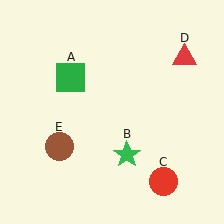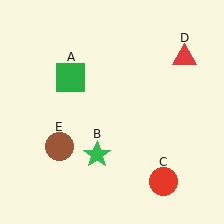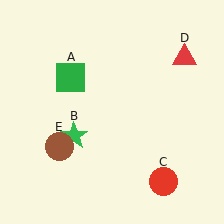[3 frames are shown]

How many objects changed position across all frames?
1 object changed position: green star (object B).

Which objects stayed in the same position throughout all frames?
Green square (object A) and red circle (object C) and red triangle (object D) and brown circle (object E) remained stationary.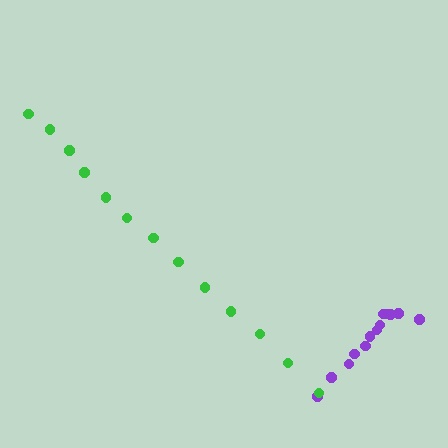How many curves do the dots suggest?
There are 2 distinct paths.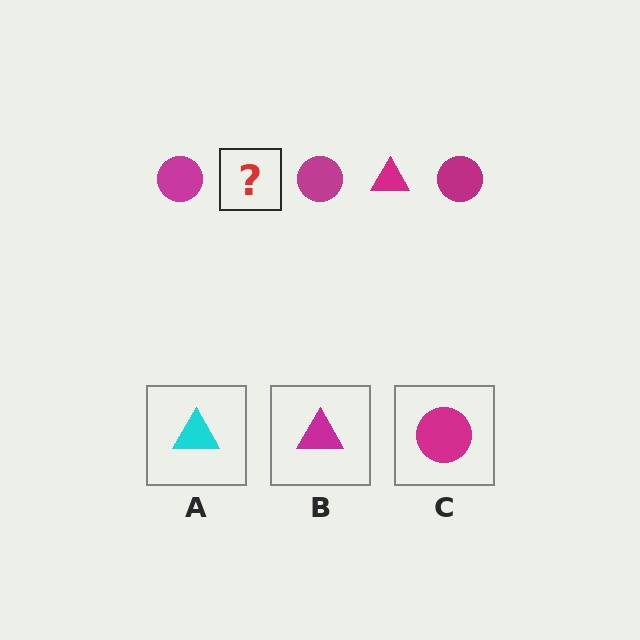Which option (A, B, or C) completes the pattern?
B.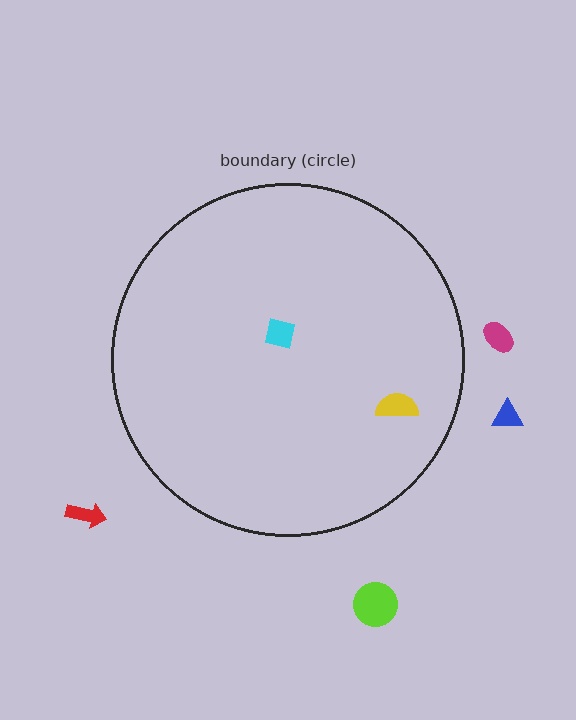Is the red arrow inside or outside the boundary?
Outside.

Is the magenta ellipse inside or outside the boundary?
Outside.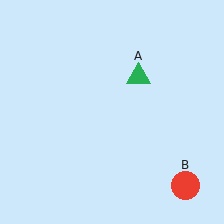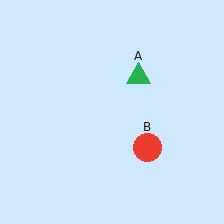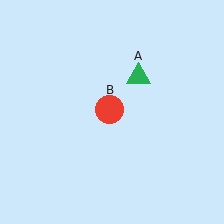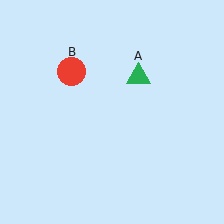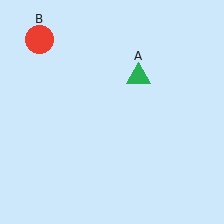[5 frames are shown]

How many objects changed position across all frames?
1 object changed position: red circle (object B).